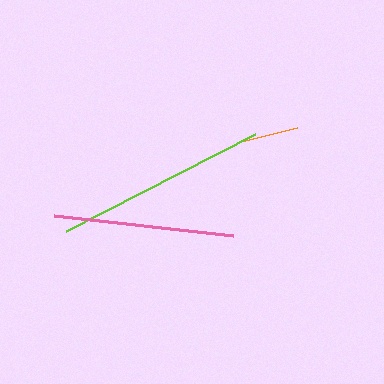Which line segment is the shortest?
The orange line is the shortest at approximately 62 pixels.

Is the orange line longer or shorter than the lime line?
The lime line is longer than the orange line.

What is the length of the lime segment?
The lime segment is approximately 213 pixels long.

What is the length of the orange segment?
The orange segment is approximately 62 pixels long.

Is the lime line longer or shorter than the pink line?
The lime line is longer than the pink line.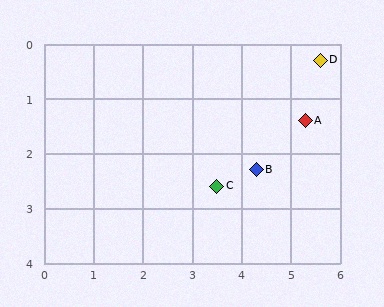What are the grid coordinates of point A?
Point A is at approximately (5.3, 1.4).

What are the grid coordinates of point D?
Point D is at approximately (5.6, 0.3).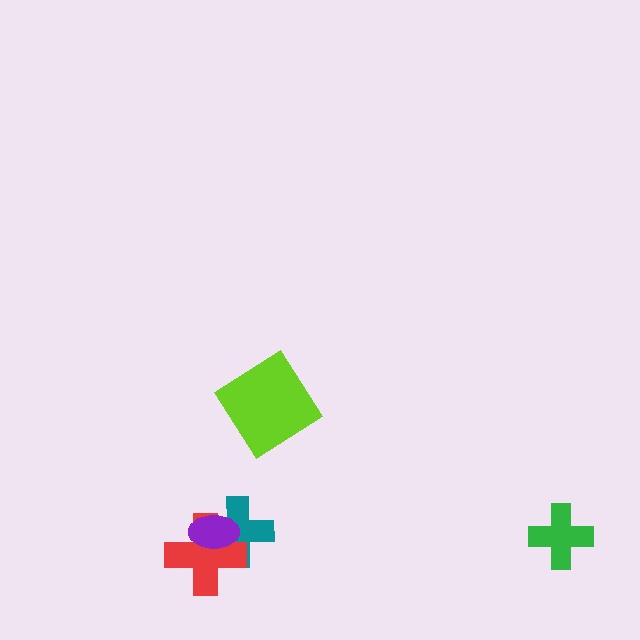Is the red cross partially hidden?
Yes, it is partially covered by another shape.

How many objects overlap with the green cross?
0 objects overlap with the green cross.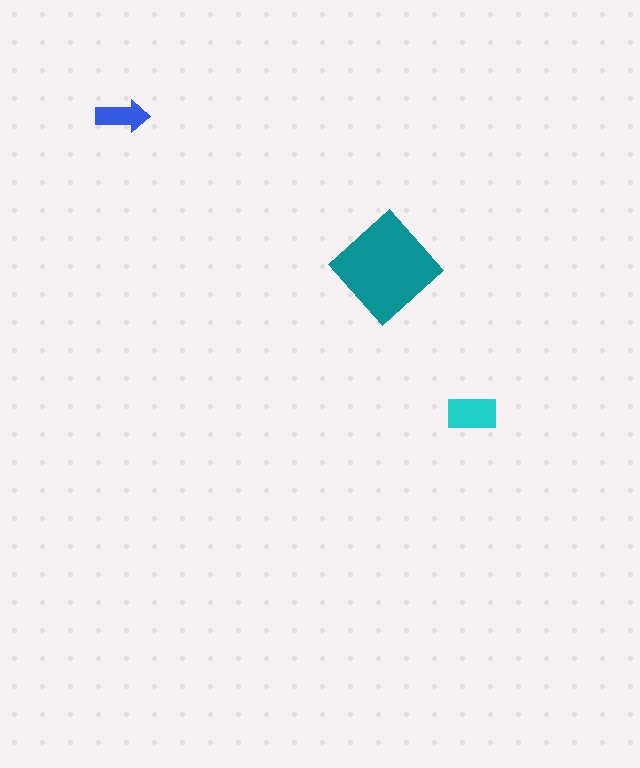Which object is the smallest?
The blue arrow.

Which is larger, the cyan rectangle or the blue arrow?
The cyan rectangle.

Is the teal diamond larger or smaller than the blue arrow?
Larger.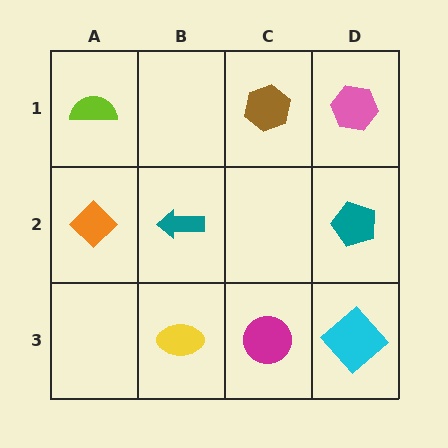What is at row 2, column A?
An orange diamond.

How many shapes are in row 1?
3 shapes.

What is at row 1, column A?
A lime semicircle.